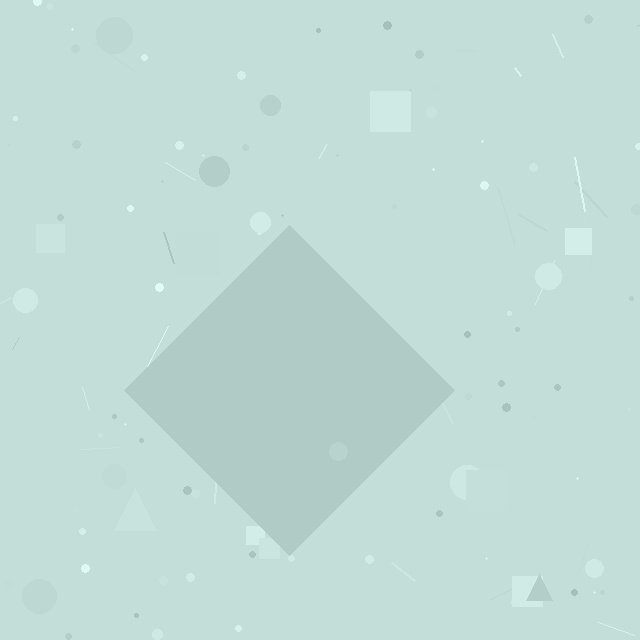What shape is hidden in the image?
A diamond is hidden in the image.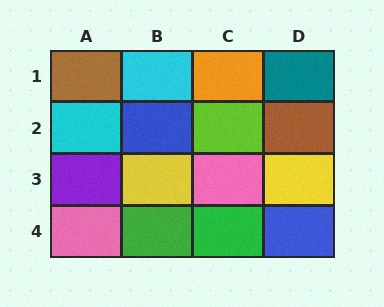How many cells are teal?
1 cell is teal.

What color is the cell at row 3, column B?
Yellow.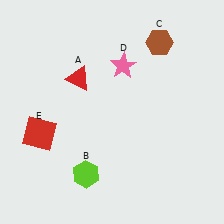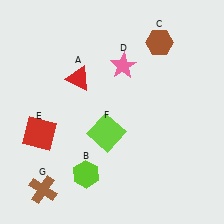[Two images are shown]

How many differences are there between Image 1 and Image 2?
There are 2 differences between the two images.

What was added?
A lime square (F), a brown cross (G) were added in Image 2.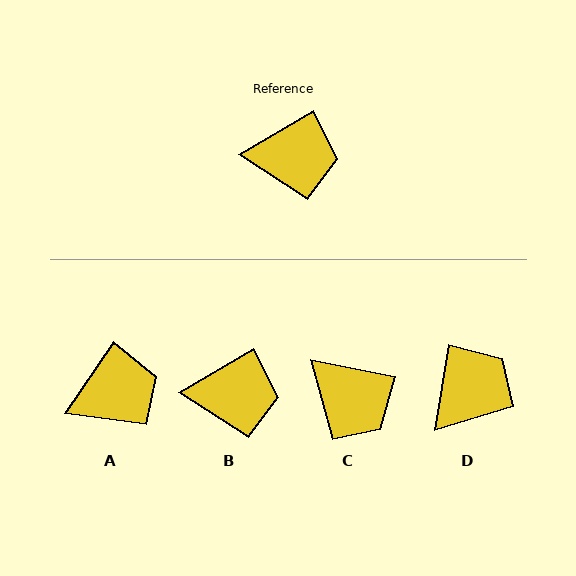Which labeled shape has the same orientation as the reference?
B.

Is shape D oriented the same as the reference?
No, it is off by about 49 degrees.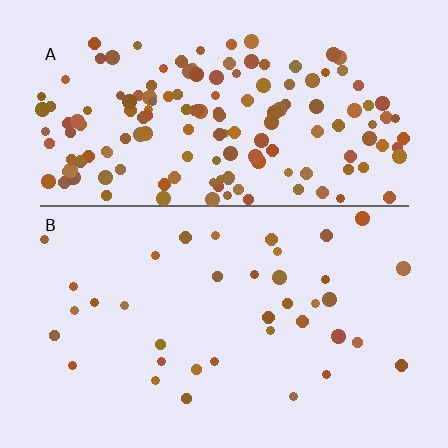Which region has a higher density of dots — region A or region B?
A (the top).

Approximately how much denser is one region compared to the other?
Approximately 4.3× — region A over region B.